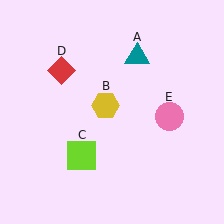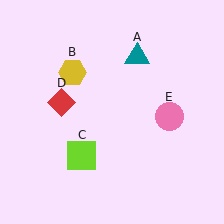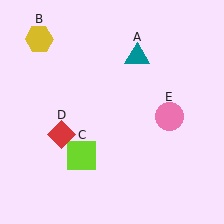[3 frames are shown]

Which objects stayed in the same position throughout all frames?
Teal triangle (object A) and lime square (object C) and pink circle (object E) remained stationary.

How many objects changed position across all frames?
2 objects changed position: yellow hexagon (object B), red diamond (object D).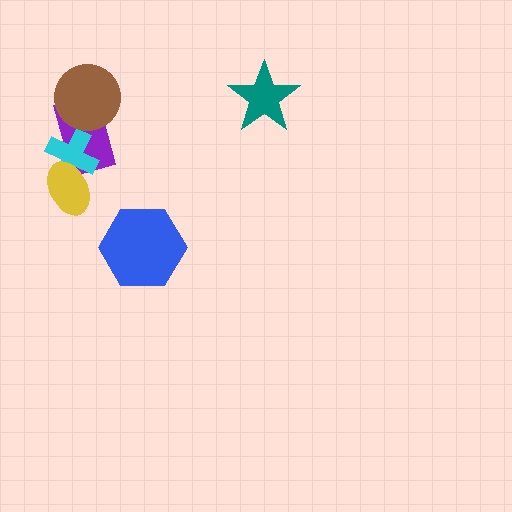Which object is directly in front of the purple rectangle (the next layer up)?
The cyan cross is directly in front of the purple rectangle.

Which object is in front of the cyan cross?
The yellow ellipse is in front of the cyan cross.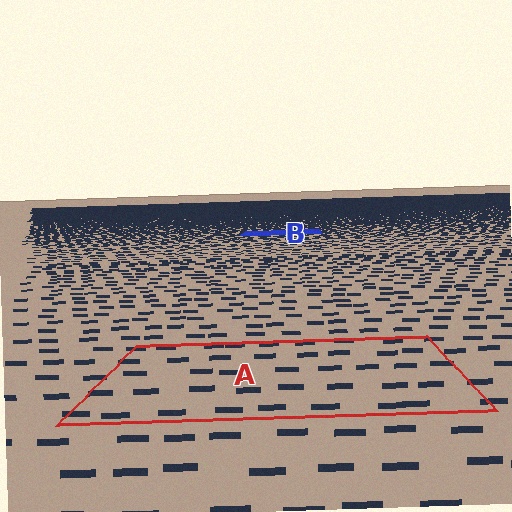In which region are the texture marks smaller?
The texture marks are smaller in region B, because it is farther away.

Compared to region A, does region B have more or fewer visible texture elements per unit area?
Region B has more texture elements per unit area — they are packed more densely because it is farther away.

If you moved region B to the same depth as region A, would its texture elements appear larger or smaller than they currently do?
They would appear larger. At a closer depth, the same texture elements are projected at a bigger on-screen size.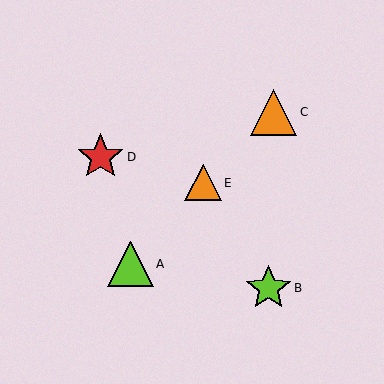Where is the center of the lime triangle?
The center of the lime triangle is at (131, 264).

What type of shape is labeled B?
Shape B is a lime star.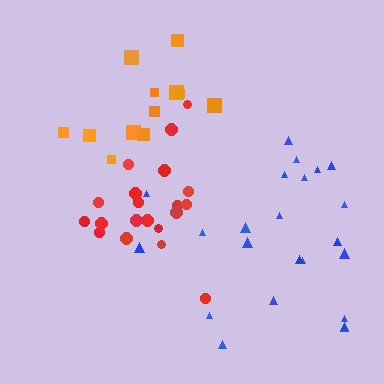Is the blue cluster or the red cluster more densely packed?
Red.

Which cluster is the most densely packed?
Red.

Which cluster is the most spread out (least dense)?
Blue.